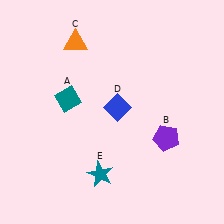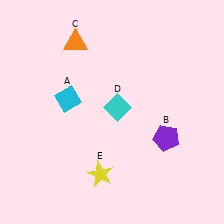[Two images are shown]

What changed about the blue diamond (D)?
In Image 1, D is blue. In Image 2, it changed to cyan.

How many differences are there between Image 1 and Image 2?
There are 3 differences between the two images.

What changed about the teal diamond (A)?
In Image 1, A is teal. In Image 2, it changed to cyan.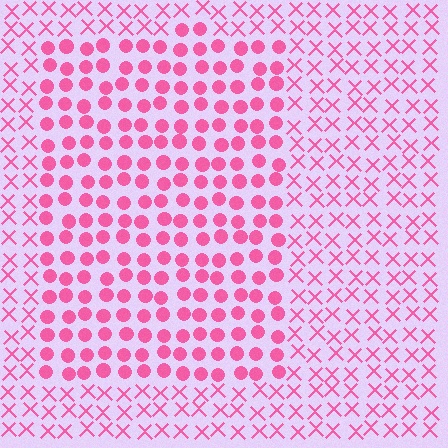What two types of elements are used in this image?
The image uses circles inside the rectangle region and X marks outside it.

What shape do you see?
I see a rectangle.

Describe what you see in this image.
The image is filled with small pink elements arranged in a uniform grid. A rectangle-shaped region contains circles, while the surrounding area contains X marks. The boundary is defined purely by the change in element shape.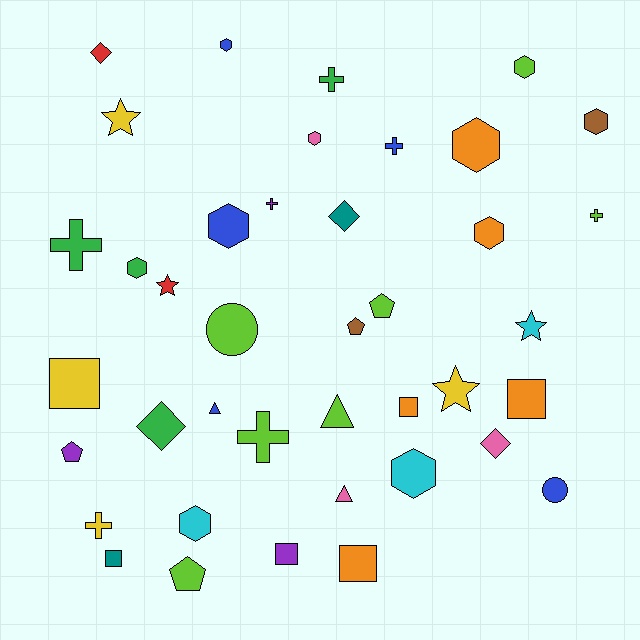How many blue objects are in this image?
There are 5 blue objects.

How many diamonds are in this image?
There are 4 diamonds.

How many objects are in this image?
There are 40 objects.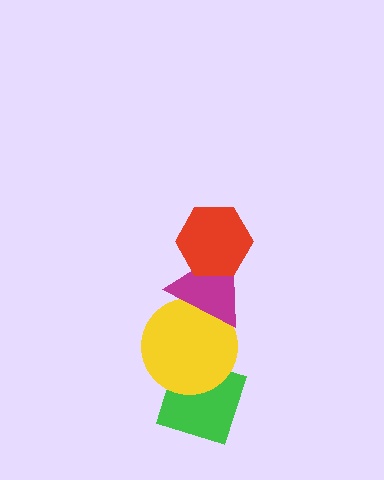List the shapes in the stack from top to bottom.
From top to bottom: the red hexagon, the magenta triangle, the yellow circle, the green diamond.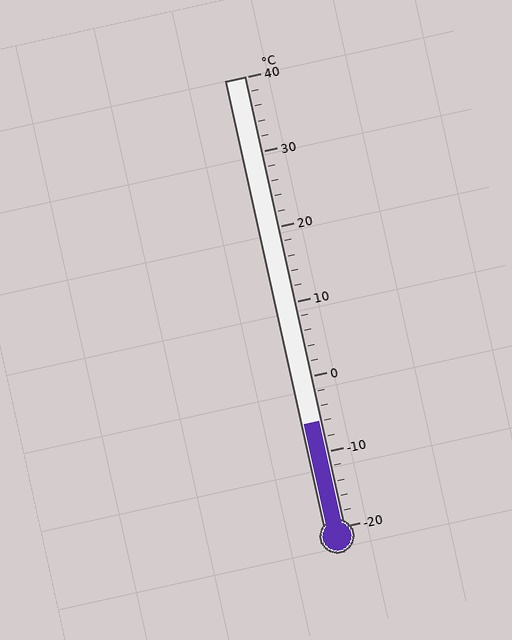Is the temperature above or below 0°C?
The temperature is below 0°C.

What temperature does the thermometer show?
The thermometer shows approximately -6°C.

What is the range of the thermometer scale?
The thermometer scale ranges from -20°C to 40°C.